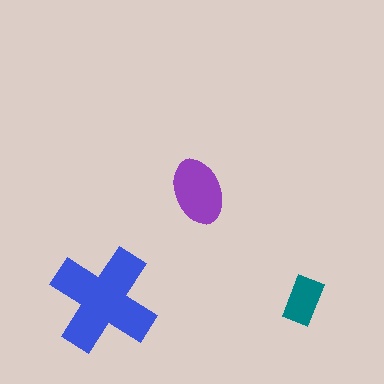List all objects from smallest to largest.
The teal rectangle, the purple ellipse, the blue cross.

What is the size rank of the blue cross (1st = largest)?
1st.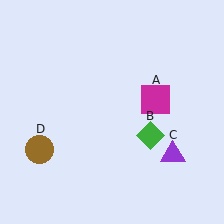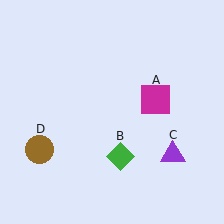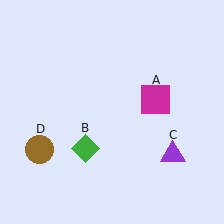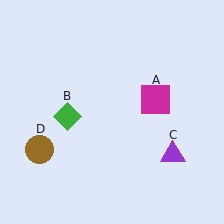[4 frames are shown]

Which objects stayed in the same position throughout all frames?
Magenta square (object A) and purple triangle (object C) and brown circle (object D) remained stationary.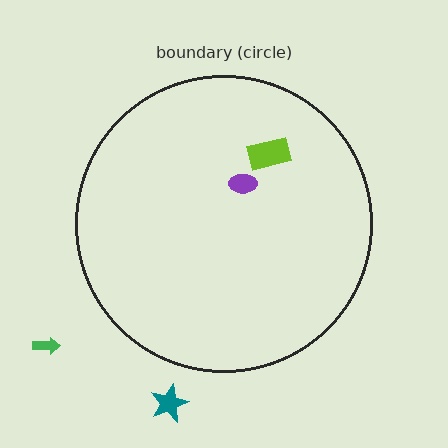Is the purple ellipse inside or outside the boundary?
Inside.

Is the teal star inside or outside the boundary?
Outside.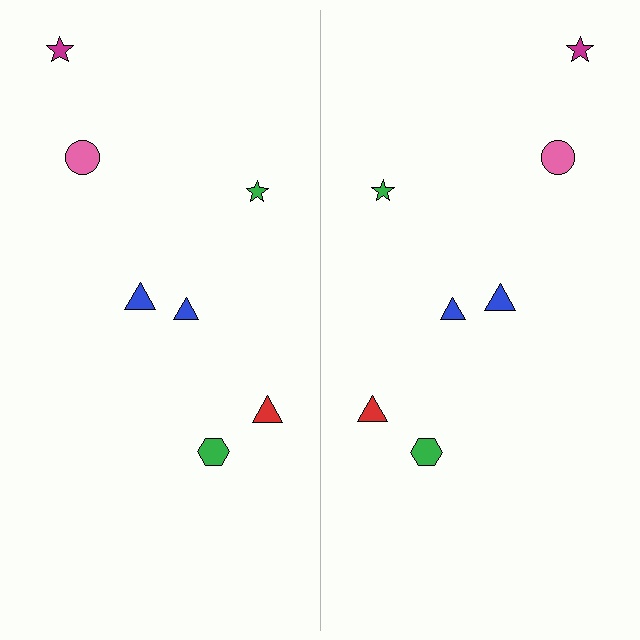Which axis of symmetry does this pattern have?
The pattern has a vertical axis of symmetry running through the center of the image.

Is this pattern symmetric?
Yes, this pattern has bilateral (reflection) symmetry.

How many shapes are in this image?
There are 14 shapes in this image.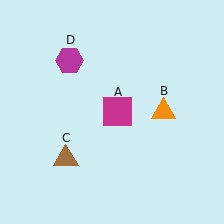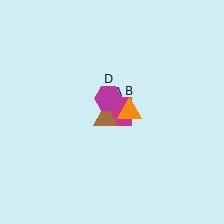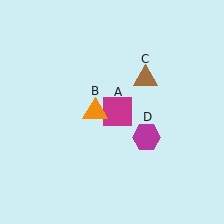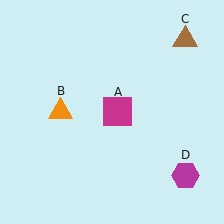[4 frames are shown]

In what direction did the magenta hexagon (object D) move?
The magenta hexagon (object D) moved down and to the right.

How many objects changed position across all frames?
3 objects changed position: orange triangle (object B), brown triangle (object C), magenta hexagon (object D).